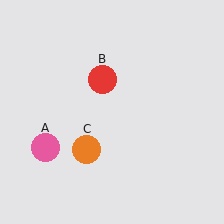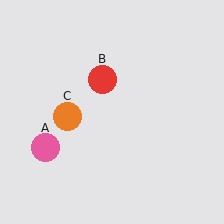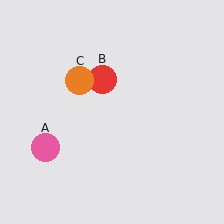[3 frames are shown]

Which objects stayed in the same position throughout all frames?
Pink circle (object A) and red circle (object B) remained stationary.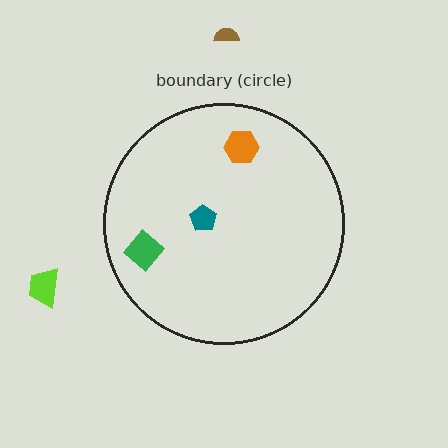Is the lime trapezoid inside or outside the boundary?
Outside.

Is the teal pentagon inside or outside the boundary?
Inside.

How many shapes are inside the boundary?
3 inside, 2 outside.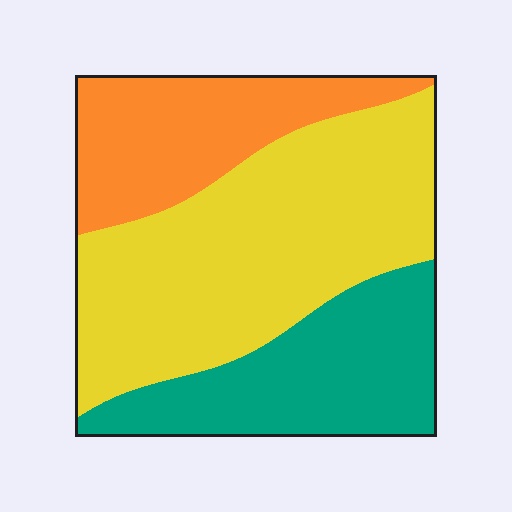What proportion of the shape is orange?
Orange covers roughly 25% of the shape.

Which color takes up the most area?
Yellow, at roughly 50%.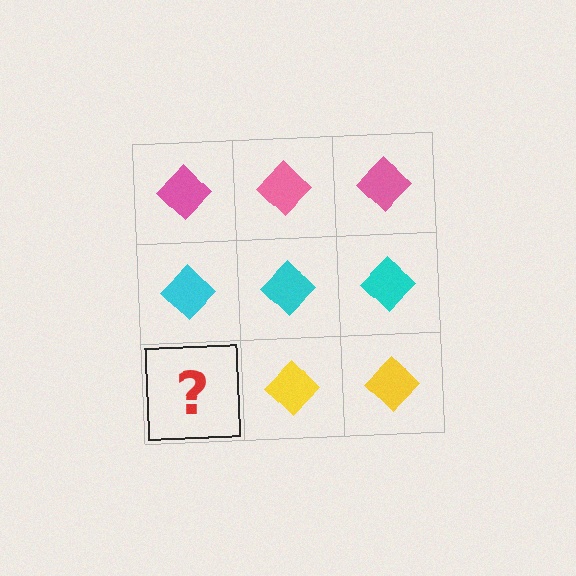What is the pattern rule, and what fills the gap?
The rule is that each row has a consistent color. The gap should be filled with a yellow diamond.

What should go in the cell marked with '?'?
The missing cell should contain a yellow diamond.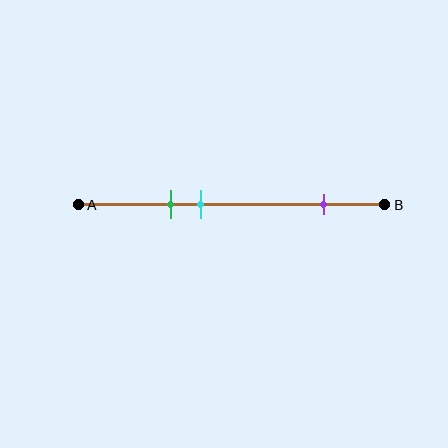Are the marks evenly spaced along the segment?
No, the marks are not evenly spaced.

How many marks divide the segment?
There are 3 marks dividing the segment.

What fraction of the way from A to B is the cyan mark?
The cyan mark is approximately 40% (0.4) of the way from A to B.